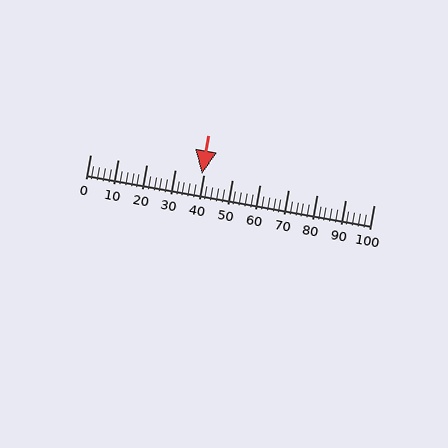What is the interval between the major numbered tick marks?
The major tick marks are spaced 10 units apart.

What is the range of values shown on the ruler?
The ruler shows values from 0 to 100.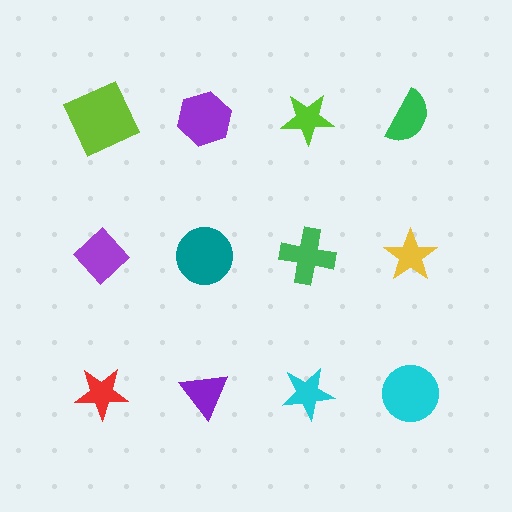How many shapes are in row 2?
4 shapes.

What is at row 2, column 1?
A purple diamond.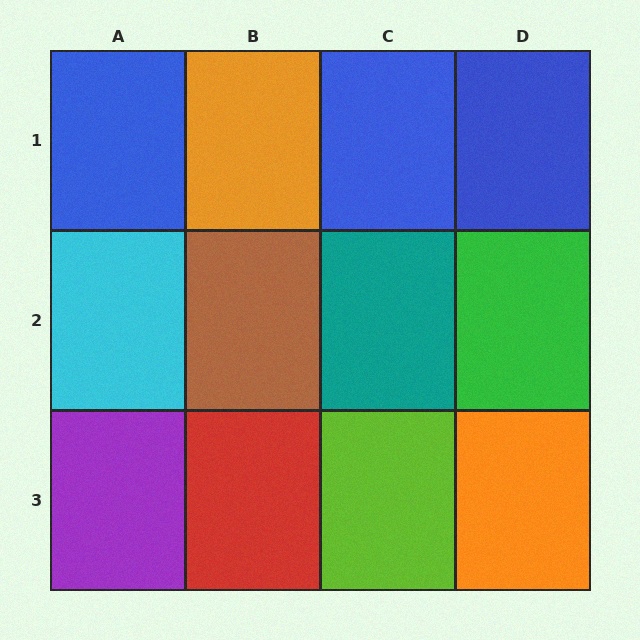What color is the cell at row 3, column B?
Red.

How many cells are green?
1 cell is green.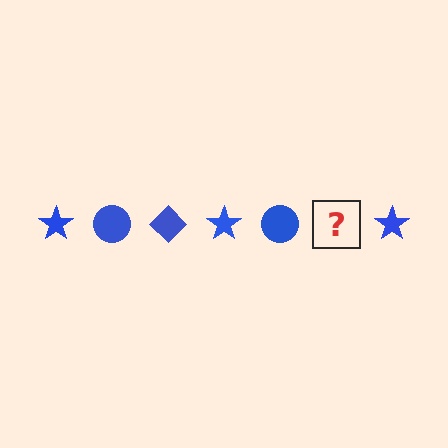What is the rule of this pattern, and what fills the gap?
The rule is that the pattern cycles through star, circle, diamond shapes in blue. The gap should be filled with a blue diamond.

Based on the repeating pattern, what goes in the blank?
The blank should be a blue diamond.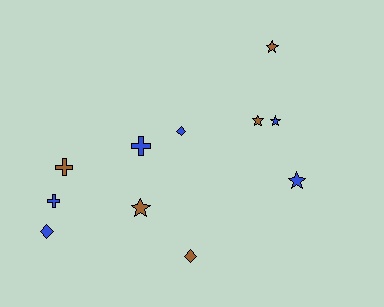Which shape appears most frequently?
Star, with 5 objects.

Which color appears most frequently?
Blue, with 6 objects.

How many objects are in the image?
There are 11 objects.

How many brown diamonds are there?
There is 1 brown diamond.